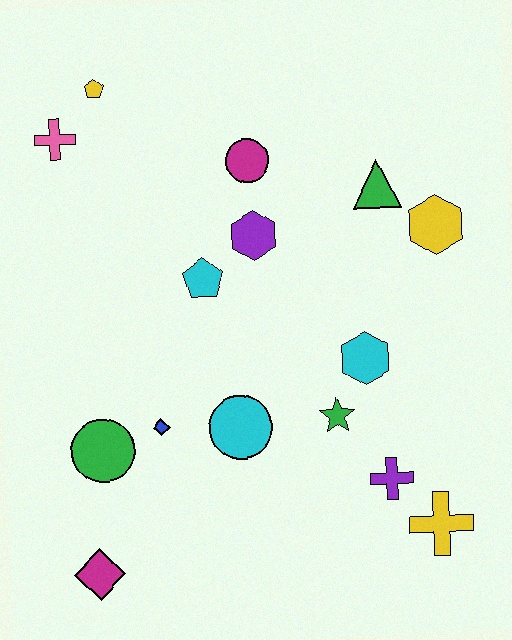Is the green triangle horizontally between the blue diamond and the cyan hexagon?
No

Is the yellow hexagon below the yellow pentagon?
Yes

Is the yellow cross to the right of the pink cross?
Yes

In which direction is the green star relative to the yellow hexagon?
The green star is below the yellow hexagon.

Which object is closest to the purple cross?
The yellow cross is closest to the purple cross.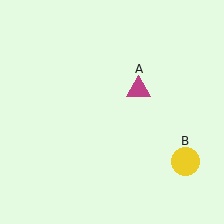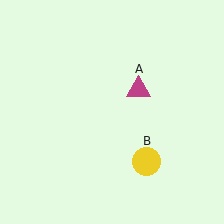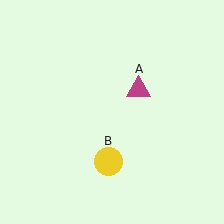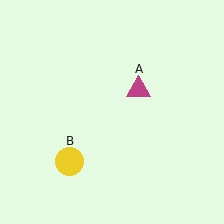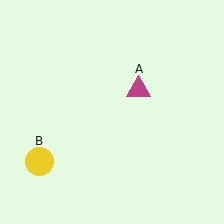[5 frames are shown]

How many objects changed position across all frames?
1 object changed position: yellow circle (object B).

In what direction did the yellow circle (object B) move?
The yellow circle (object B) moved left.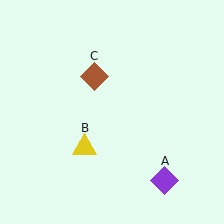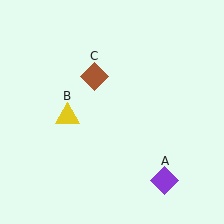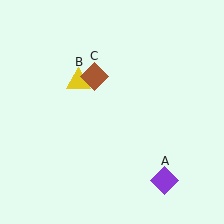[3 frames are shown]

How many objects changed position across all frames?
1 object changed position: yellow triangle (object B).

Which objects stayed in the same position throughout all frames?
Purple diamond (object A) and brown diamond (object C) remained stationary.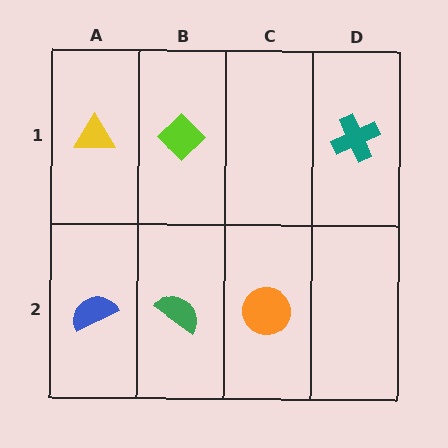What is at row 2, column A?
A blue semicircle.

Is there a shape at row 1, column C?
No, that cell is empty.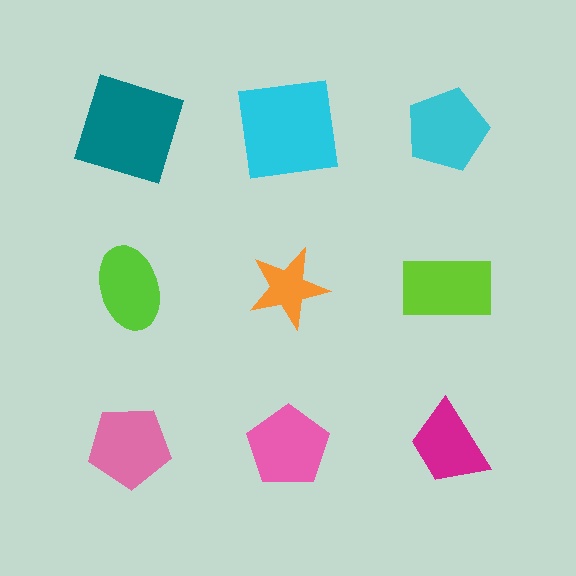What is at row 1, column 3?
A cyan pentagon.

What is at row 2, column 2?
An orange star.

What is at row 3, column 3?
A magenta trapezoid.